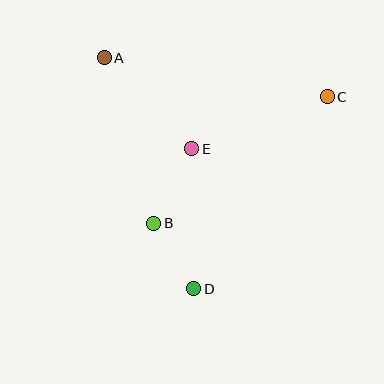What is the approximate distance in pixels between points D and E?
The distance between D and E is approximately 140 pixels.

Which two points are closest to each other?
Points B and D are closest to each other.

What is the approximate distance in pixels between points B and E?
The distance between B and E is approximately 84 pixels.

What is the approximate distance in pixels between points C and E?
The distance between C and E is approximately 145 pixels.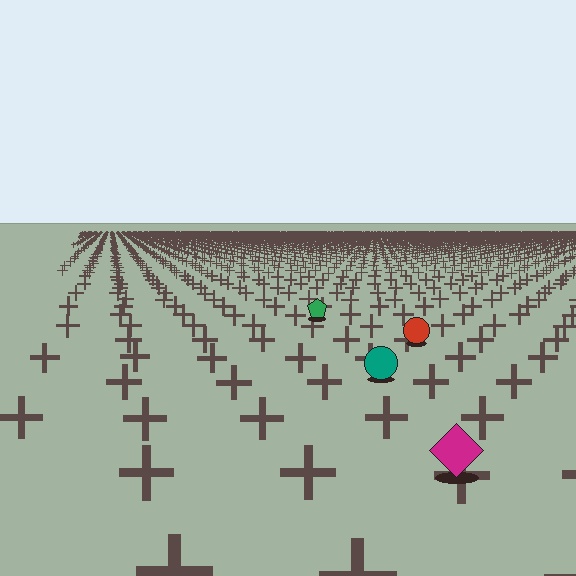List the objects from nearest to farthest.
From nearest to farthest: the magenta diamond, the teal circle, the red circle, the green pentagon.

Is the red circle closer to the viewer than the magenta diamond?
No. The magenta diamond is closer — you can tell from the texture gradient: the ground texture is coarser near it.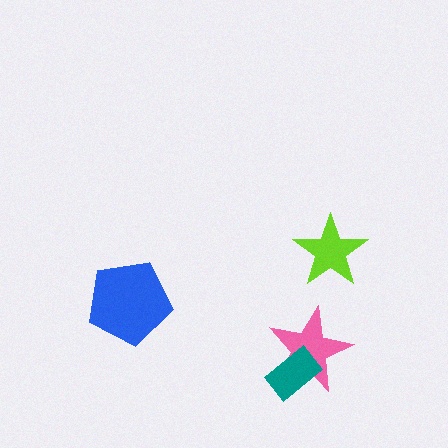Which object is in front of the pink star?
The teal rectangle is in front of the pink star.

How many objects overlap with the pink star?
1 object overlaps with the pink star.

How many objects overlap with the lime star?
0 objects overlap with the lime star.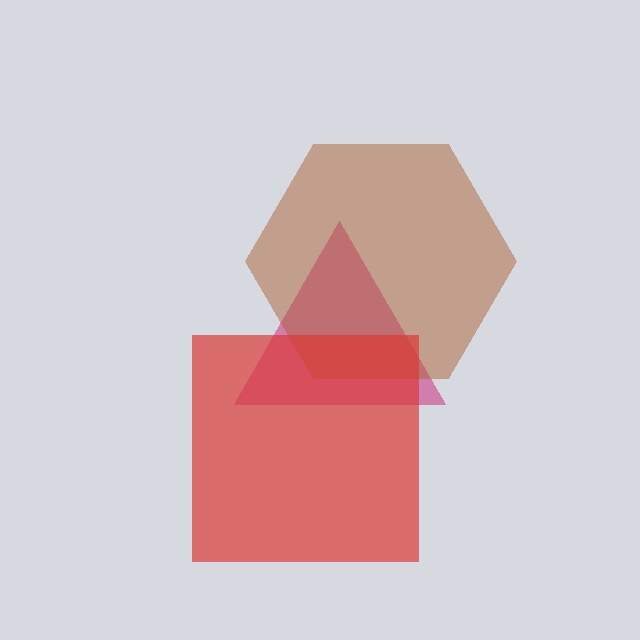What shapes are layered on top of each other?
The layered shapes are: a magenta triangle, a brown hexagon, a red square.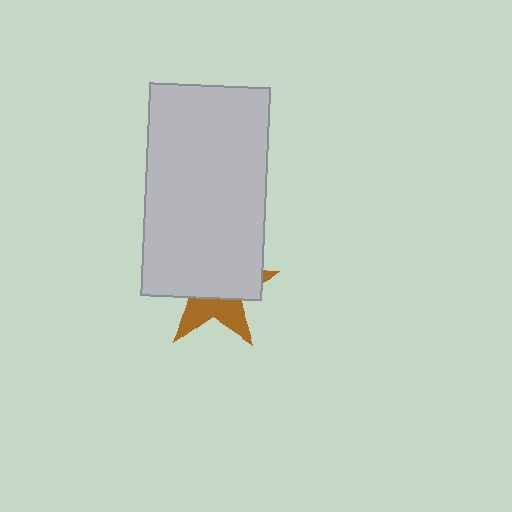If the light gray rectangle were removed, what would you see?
You would see the complete brown star.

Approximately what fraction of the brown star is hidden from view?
Roughly 63% of the brown star is hidden behind the light gray rectangle.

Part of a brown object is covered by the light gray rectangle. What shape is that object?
It is a star.